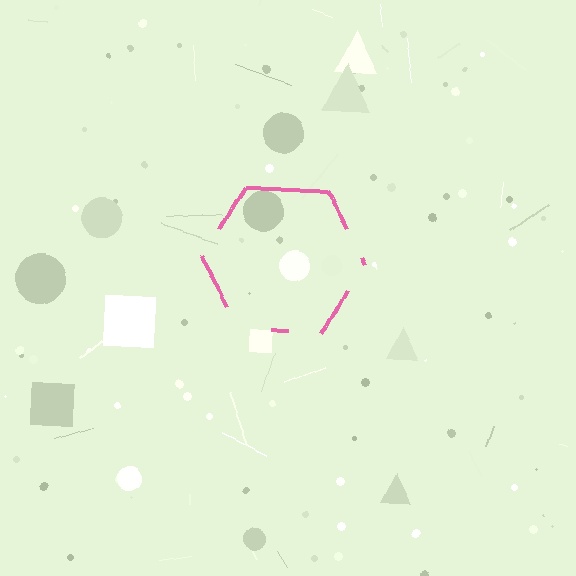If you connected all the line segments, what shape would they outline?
They would outline a hexagon.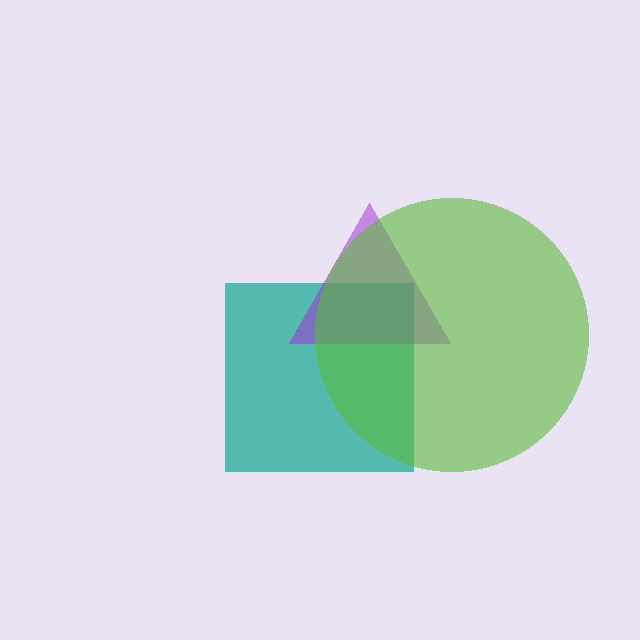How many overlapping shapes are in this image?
There are 3 overlapping shapes in the image.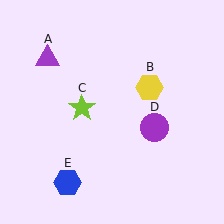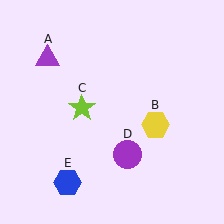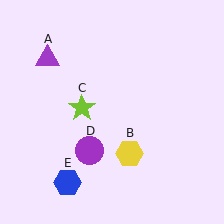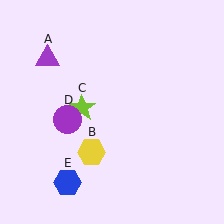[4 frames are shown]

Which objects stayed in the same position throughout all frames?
Purple triangle (object A) and lime star (object C) and blue hexagon (object E) remained stationary.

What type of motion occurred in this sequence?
The yellow hexagon (object B), purple circle (object D) rotated clockwise around the center of the scene.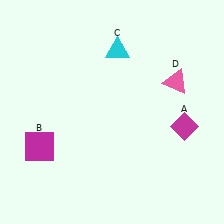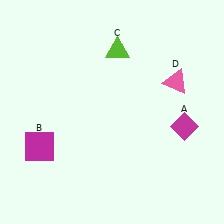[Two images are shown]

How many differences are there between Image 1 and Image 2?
There is 1 difference between the two images.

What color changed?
The triangle (C) changed from cyan in Image 1 to lime in Image 2.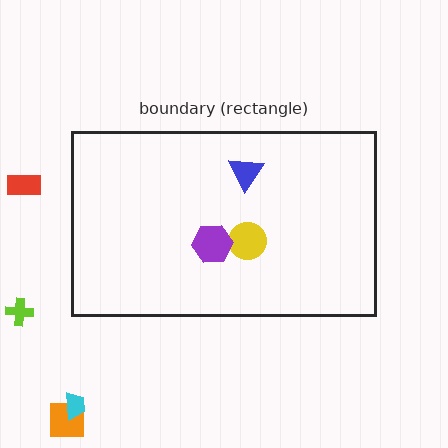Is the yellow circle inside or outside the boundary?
Inside.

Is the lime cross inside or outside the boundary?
Outside.